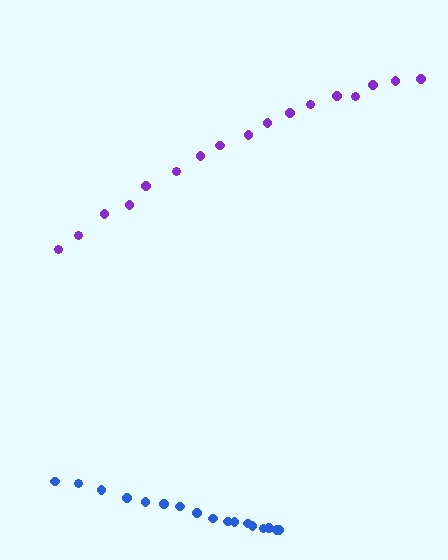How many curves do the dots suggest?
There are 2 distinct paths.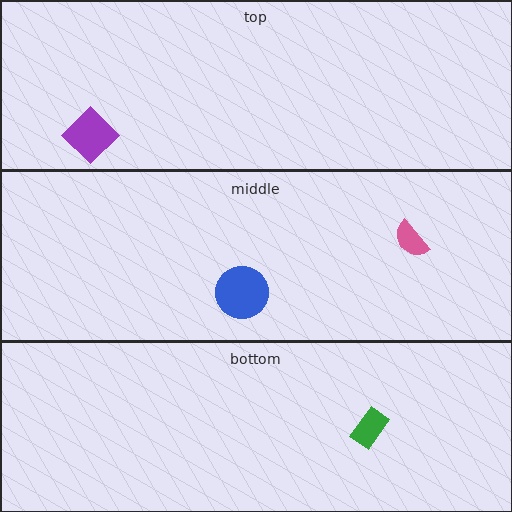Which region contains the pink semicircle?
The middle region.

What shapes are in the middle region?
The blue circle, the pink semicircle.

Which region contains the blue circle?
The middle region.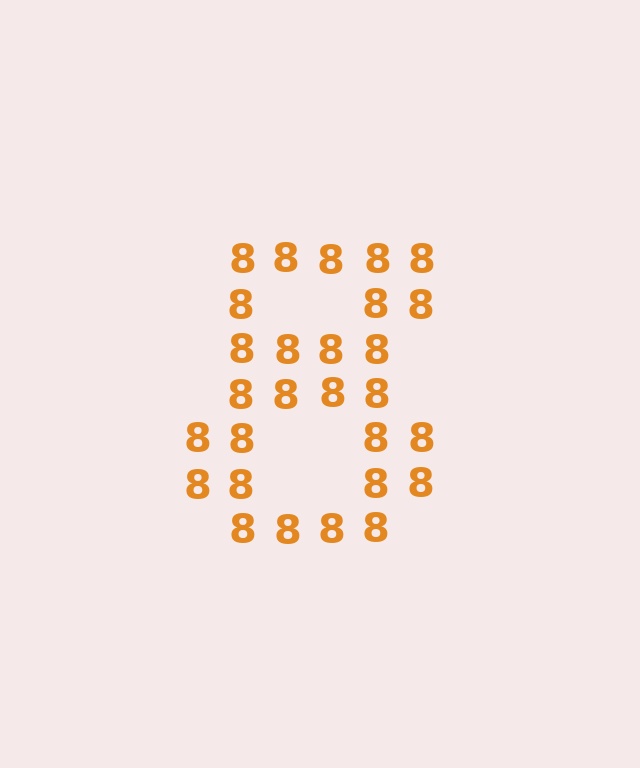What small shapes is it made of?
It is made of small digit 8's.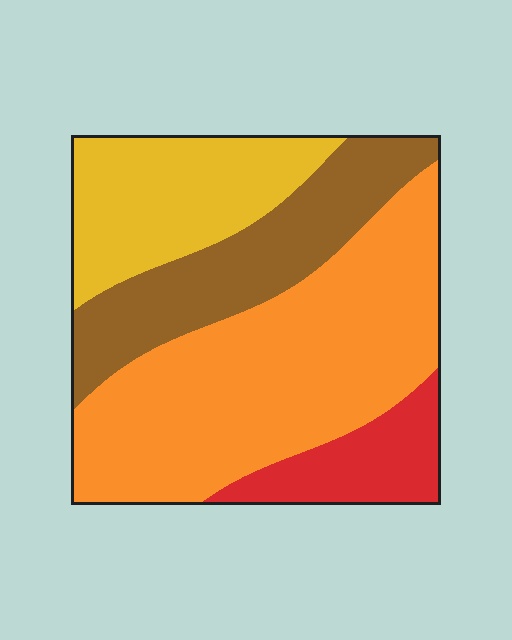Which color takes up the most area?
Orange, at roughly 45%.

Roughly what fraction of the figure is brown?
Brown covers 22% of the figure.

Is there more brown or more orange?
Orange.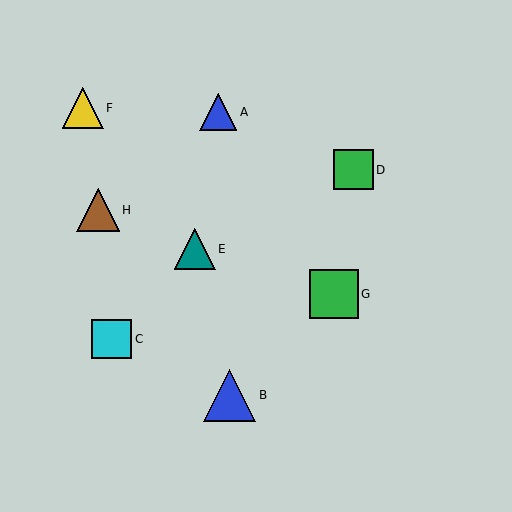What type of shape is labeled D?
Shape D is a green square.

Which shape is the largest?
The blue triangle (labeled B) is the largest.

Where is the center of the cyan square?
The center of the cyan square is at (112, 339).